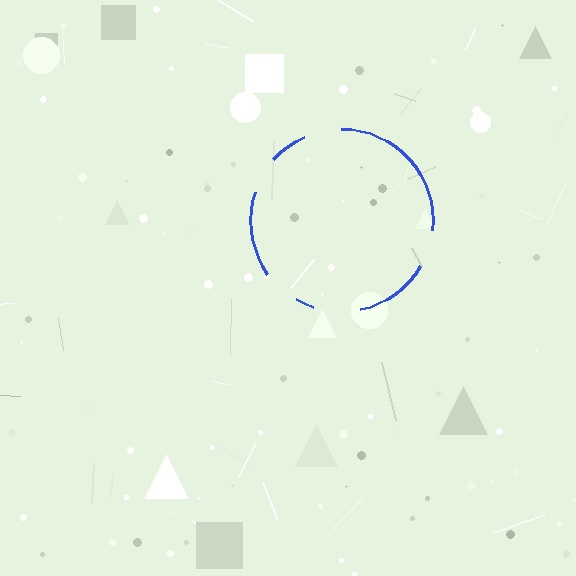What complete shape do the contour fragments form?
The contour fragments form a circle.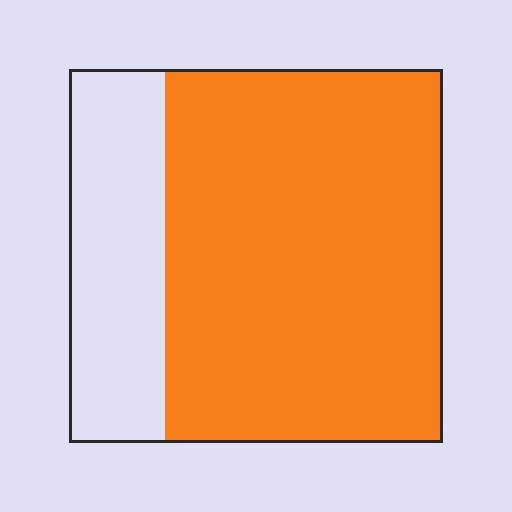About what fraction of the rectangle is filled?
About three quarters (3/4).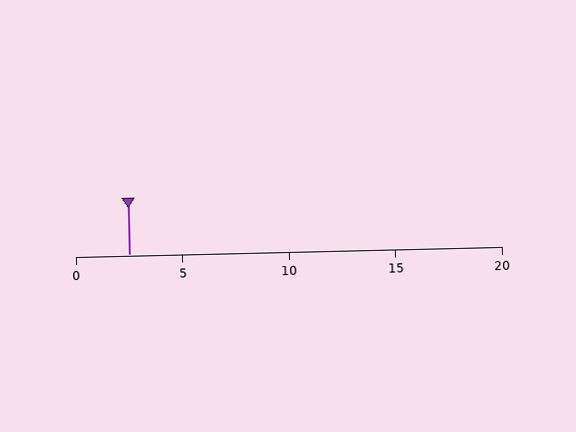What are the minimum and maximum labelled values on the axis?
The axis runs from 0 to 20.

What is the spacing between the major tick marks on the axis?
The major ticks are spaced 5 apart.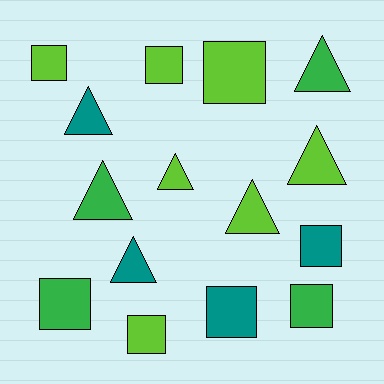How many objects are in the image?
There are 15 objects.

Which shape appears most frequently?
Square, with 8 objects.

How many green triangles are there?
There are 2 green triangles.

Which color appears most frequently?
Lime, with 7 objects.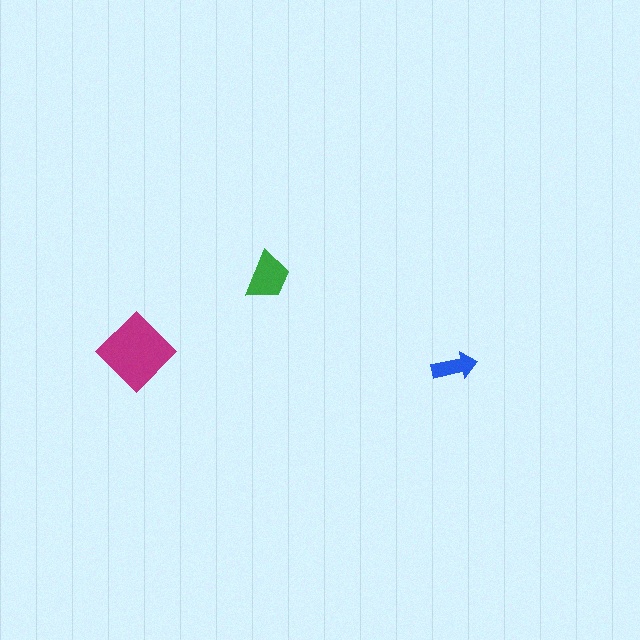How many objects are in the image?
There are 3 objects in the image.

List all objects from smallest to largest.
The blue arrow, the green trapezoid, the magenta diamond.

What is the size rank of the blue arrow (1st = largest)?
3rd.